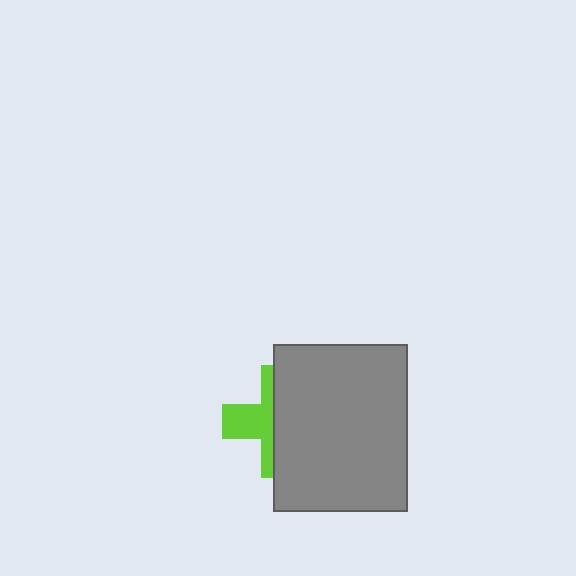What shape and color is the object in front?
The object in front is a gray rectangle.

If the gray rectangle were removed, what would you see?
You would see the complete lime cross.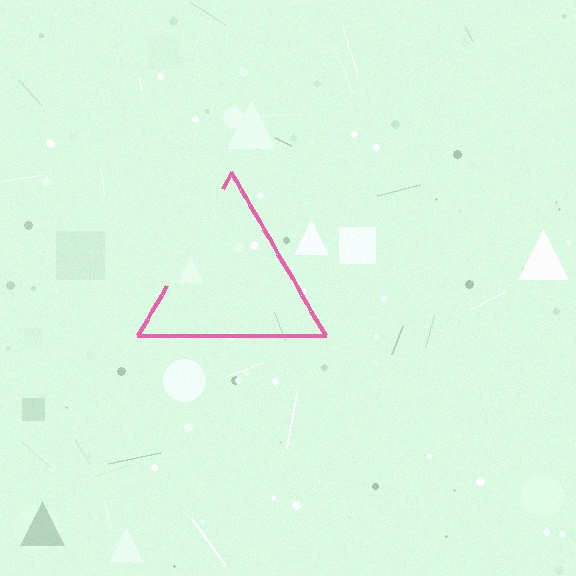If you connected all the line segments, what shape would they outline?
They would outline a triangle.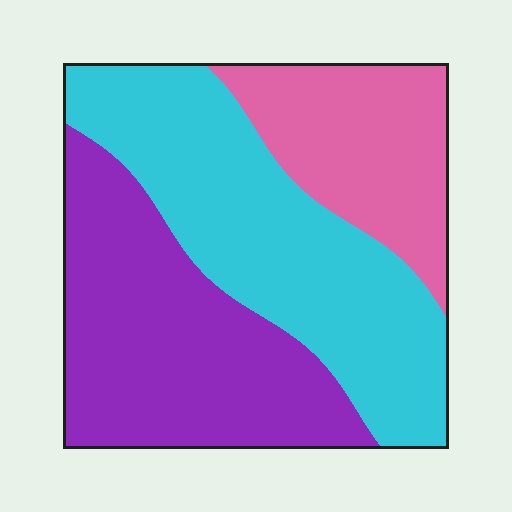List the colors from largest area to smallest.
From largest to smallest: cyan, purple, pink.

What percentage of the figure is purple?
Purple takes up about three eighths (3/8) of the figure.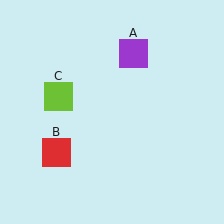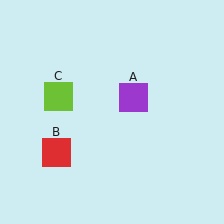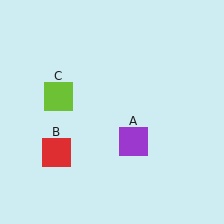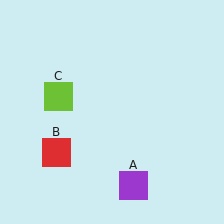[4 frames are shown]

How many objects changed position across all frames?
1 object changed position: purple square (object A).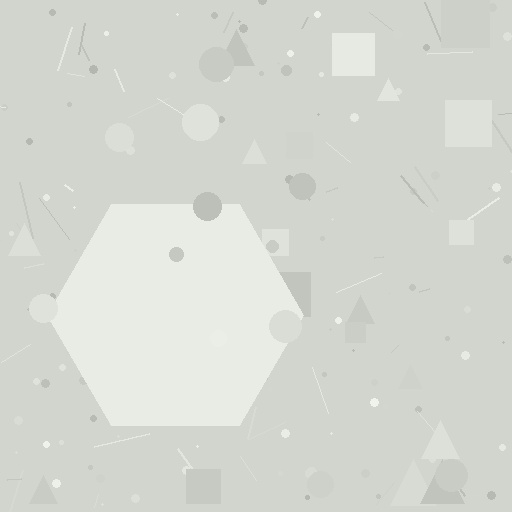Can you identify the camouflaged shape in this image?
The camouflaged shape is a hexagon.